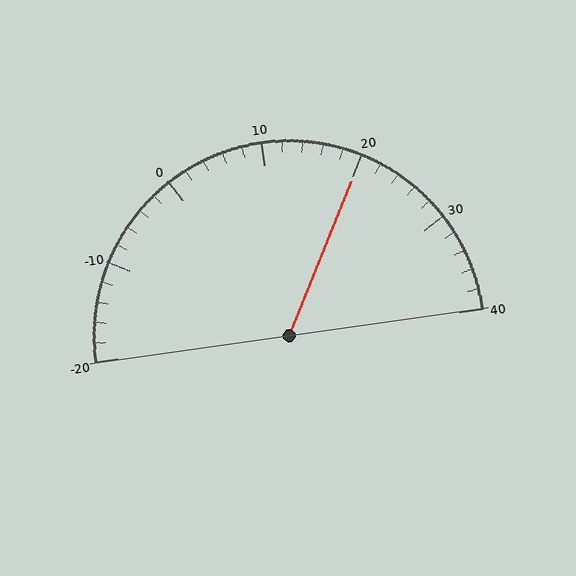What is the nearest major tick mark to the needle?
The nearest major tick mark is 20.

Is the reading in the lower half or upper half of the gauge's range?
The reading is in the upper half of the range (-20 to 40).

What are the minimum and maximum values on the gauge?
The gauge ranges from -20 to 40.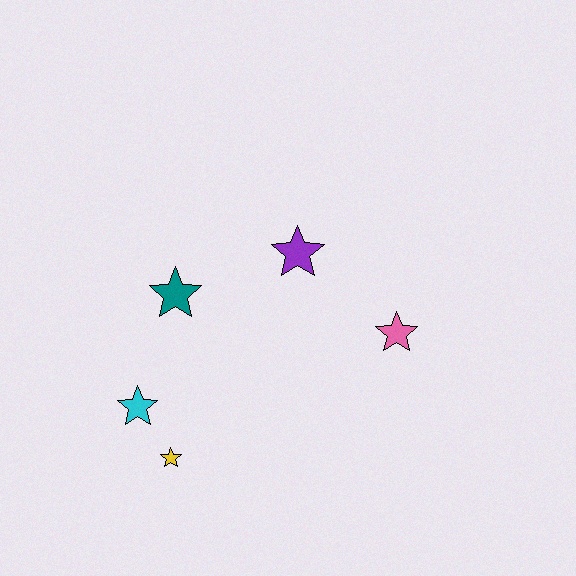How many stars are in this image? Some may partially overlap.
There are 5 stars.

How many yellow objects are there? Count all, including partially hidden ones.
There is 1 yellow object.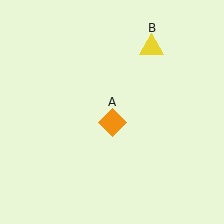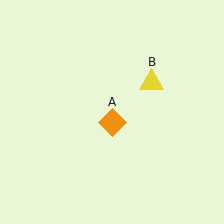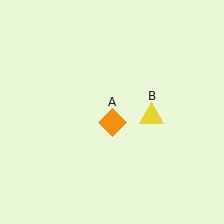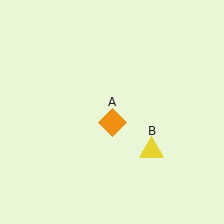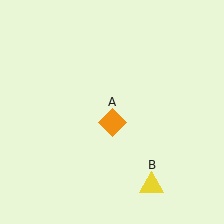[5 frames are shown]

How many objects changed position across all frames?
1 object changed position: yellow triangle (object B).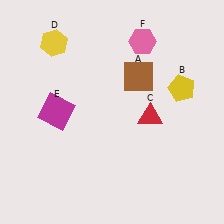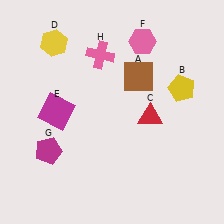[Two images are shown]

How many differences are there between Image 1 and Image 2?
There are 2 differences between the two images.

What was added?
A magenta pentagon (G), a pink cross (H) were added in Image 2.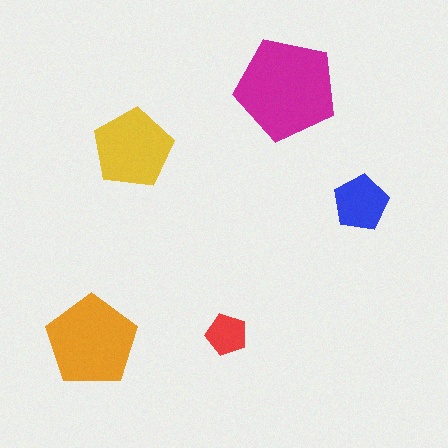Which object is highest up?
The magenta pentagon is topmost.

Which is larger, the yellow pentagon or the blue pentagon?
The yellow one.